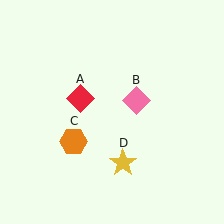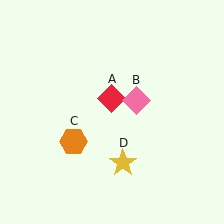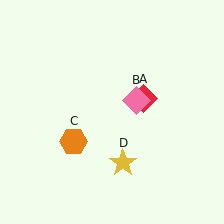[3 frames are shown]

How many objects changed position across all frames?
1 object changed position: red diamond (object A).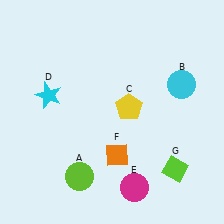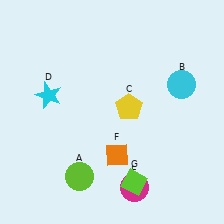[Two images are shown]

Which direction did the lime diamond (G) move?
The lime diamond (G) moved left.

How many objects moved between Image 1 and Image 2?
1 object moved between the two images.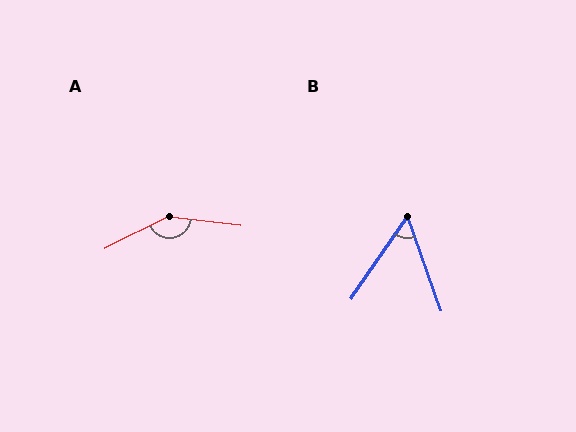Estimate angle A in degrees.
Approximately 147 degrees.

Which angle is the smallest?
B, at approximately 54 degrees.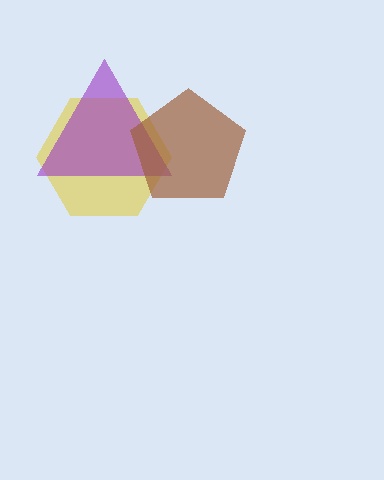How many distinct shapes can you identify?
There are 3 distinct shapes: a yellow hexagon, a purple triangle, a brown pentagon.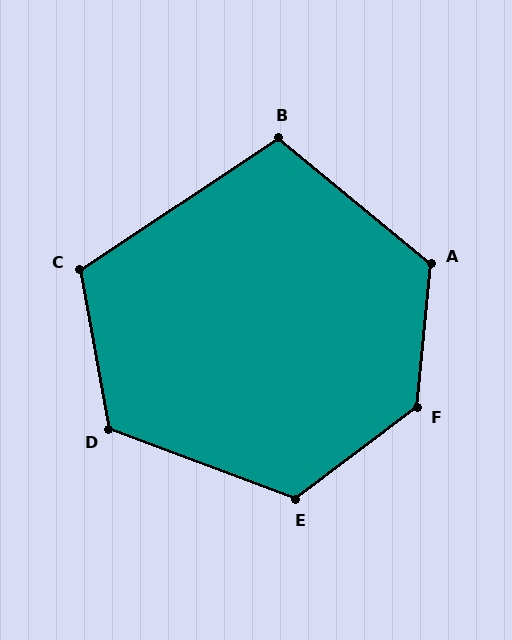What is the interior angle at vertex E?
Approximately 122 degrees (obtuse).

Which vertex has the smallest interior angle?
B, at approximately 107 degrees.